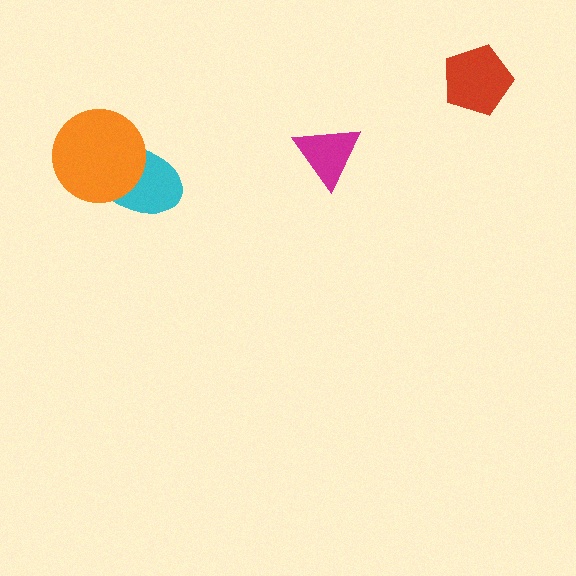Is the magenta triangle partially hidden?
No, no other shape covers it.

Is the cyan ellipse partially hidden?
Yes, it is partially covered by another shape.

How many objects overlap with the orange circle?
1 object overlaps with the orange circle.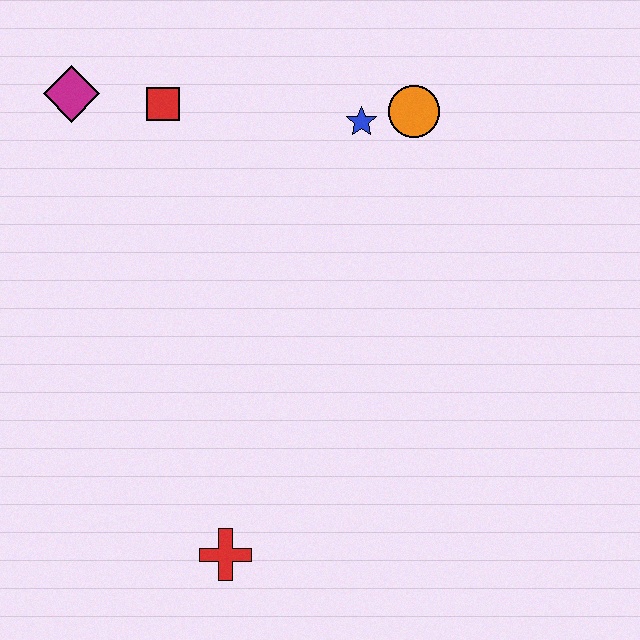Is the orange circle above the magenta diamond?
No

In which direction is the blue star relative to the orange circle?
The blue star is to the left of the orange circle.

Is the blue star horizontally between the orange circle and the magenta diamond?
Yes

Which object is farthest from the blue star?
The red cross is farthest from the blue star.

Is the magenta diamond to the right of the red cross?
No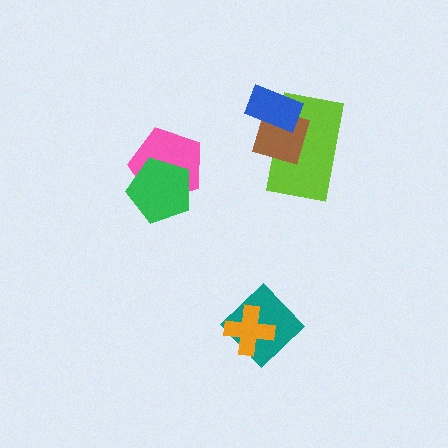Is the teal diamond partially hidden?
Yes, it is partially covered by another shape.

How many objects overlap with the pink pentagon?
1 object overlaps with the pink pentagon.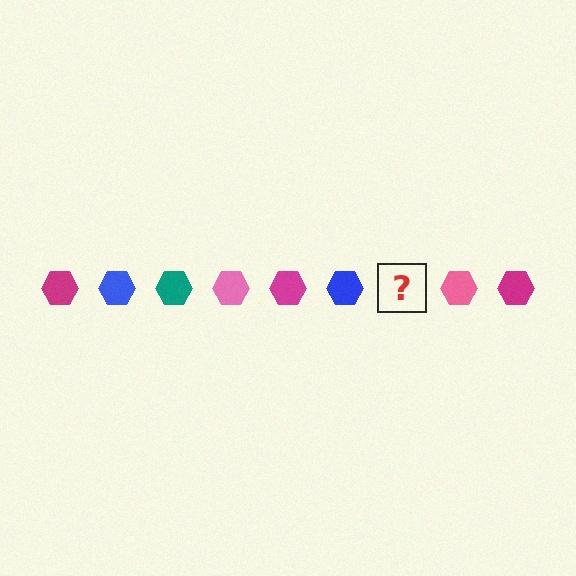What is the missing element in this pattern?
The missing element is a teal hexagon.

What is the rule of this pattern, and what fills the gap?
The rule is that the pattern cycles through magenta, blue, teal, pink hexagons. The gap should be filled with a teal hexagon.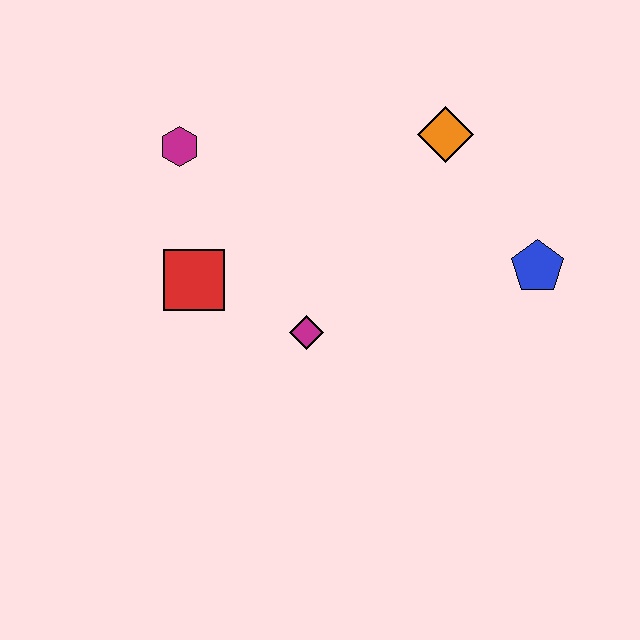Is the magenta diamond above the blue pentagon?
No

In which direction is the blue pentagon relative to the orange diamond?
The blue pentagon is below the orange diamond.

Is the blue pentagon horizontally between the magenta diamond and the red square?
No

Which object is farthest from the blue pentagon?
The magenta hexagon is farthest from the blue pentagon.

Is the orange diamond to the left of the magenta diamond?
No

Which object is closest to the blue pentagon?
The orange diamond is closest to the blue pentagon.